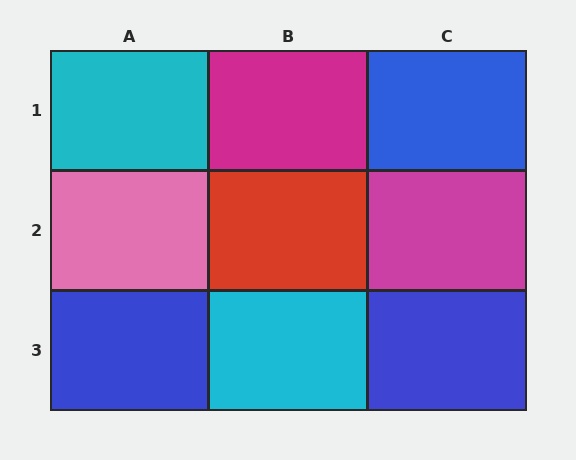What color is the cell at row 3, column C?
Blue.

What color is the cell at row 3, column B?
Cyan.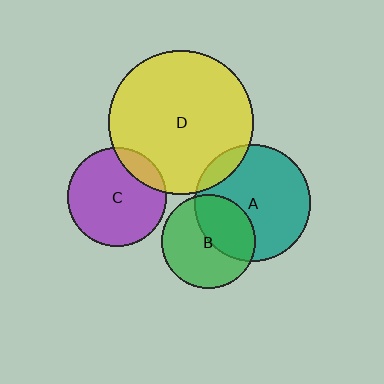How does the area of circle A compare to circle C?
Approximately 1.4 times.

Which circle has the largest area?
Circle D (yellow).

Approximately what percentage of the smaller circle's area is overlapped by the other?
Approximately 10%.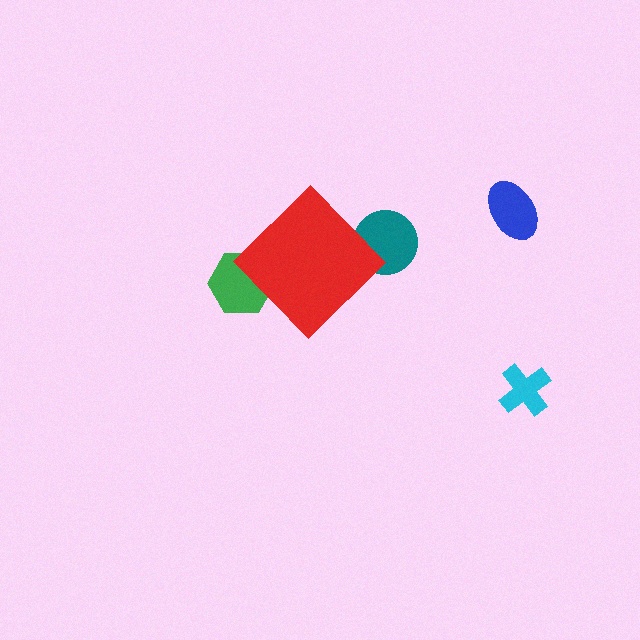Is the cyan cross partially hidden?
No, the cyan cross is fully visible.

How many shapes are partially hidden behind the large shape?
2 shapes are partially hidden.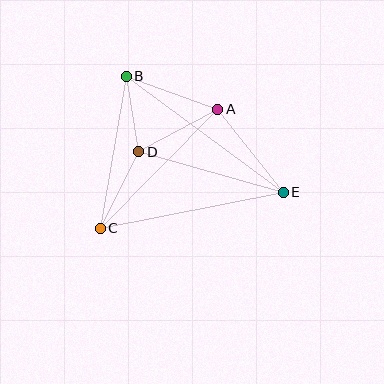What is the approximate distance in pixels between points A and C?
The distance between A and C is approximately 167 pixels.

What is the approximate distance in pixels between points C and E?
The distance between C and E is approximately 186 pixels.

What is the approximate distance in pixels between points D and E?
The distance between D and E is approximately 150 pixels.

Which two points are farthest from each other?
Points B and E are farthest from each other.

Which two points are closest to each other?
Points B and D are closest to each other.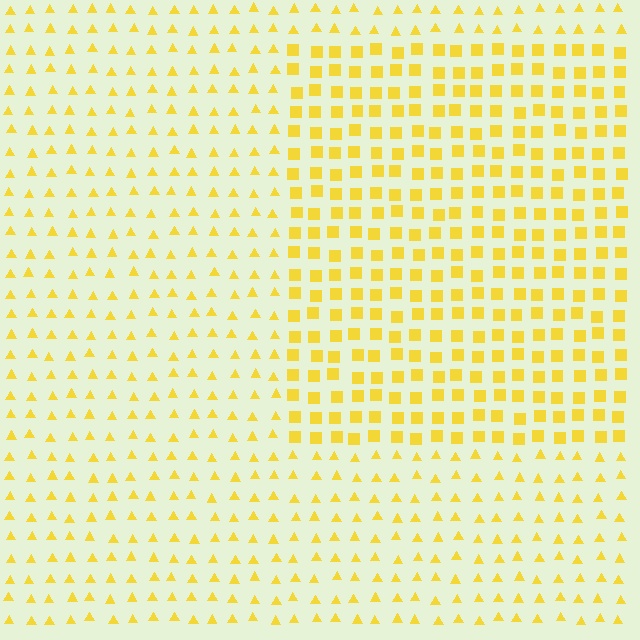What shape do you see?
I see a rectangle.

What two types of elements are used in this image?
The image uses squares inside the rectangle region and triangles outside it.